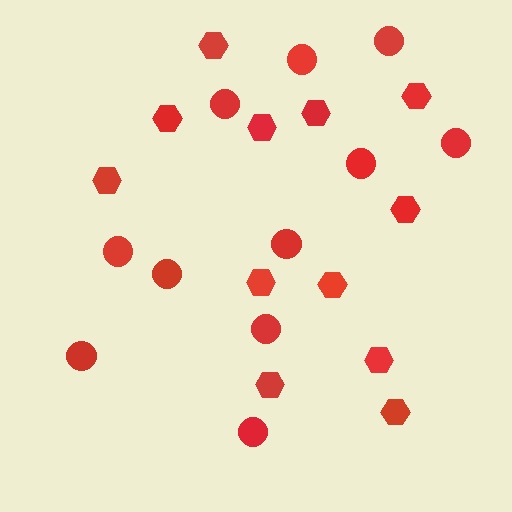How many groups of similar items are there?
There are 2 groups: one group of hexagons (12) and one group of circles (11).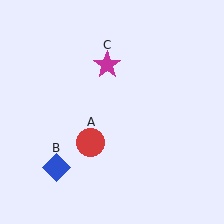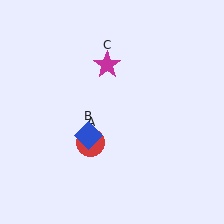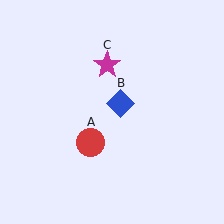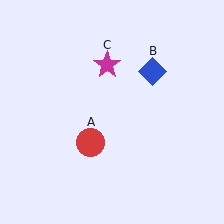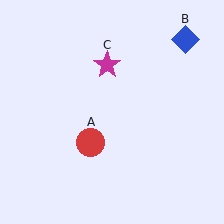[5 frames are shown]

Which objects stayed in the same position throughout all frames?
Red circle (object A) and magenta star (object C) remained stationary.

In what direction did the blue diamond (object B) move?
The blue diamond (object B) moved up and to the right.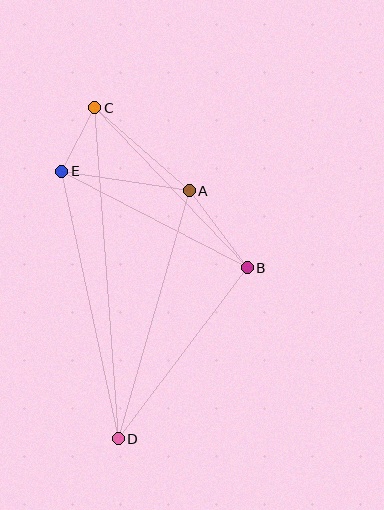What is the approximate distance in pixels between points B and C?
The distance between B and C is approximately 221 pixels.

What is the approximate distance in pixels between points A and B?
The distance between A and B is approximately 97 pixels.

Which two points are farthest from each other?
Points C and D are farthest from each other.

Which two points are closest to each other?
Points C and E are closest to each other.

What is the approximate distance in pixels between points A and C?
The distance between A and C is approximately 126 pixels.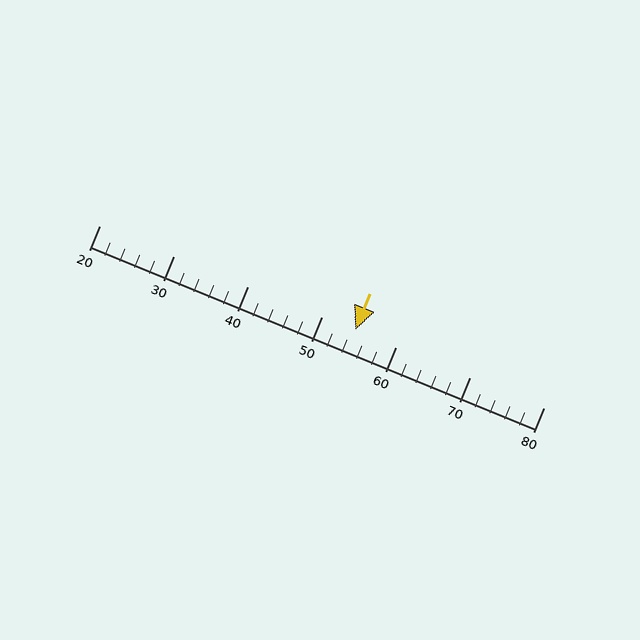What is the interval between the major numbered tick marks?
The major tick marks are spaced 10 units apart.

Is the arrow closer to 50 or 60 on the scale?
The arrow is closer to 50.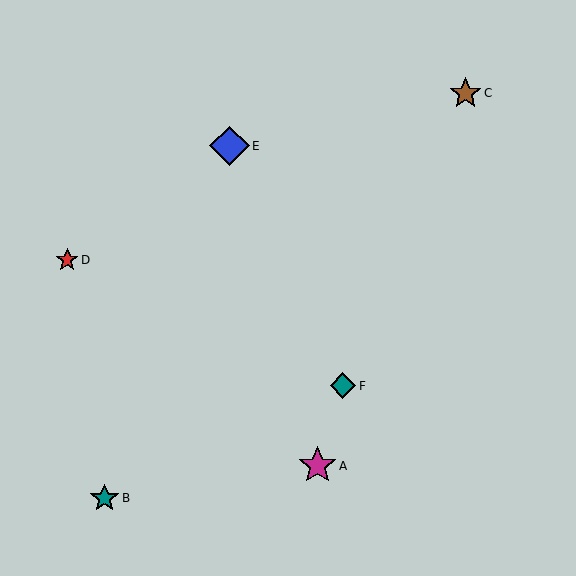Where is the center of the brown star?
The center of the brown star is at (466, 93).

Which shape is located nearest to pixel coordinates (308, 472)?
The magenta star (labeled A) at (317, 466) is nearest to that location.